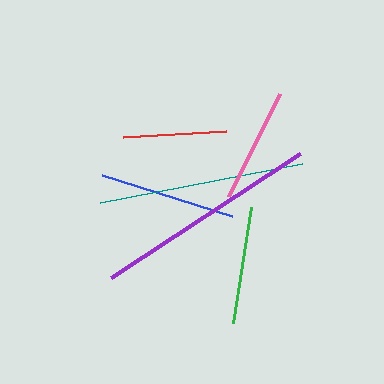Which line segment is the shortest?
The red line is the shortest at approximately 103 pixels.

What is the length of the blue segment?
The blue segment is approximately 136 pixels long.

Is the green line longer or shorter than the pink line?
The green line is longer than the pink line.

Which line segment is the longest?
The purple line is the longest at approximately 226 pixels.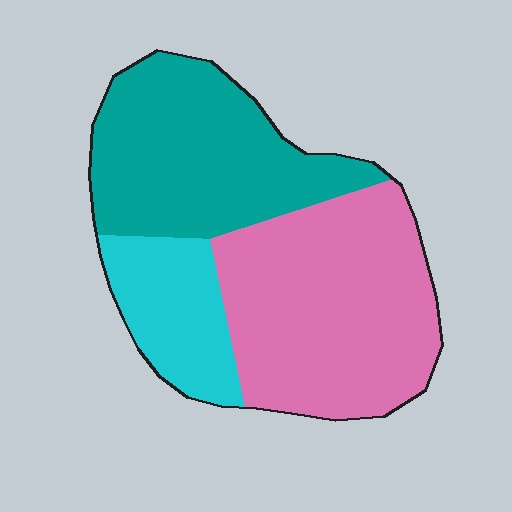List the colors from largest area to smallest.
From largest to smallest: pink, teal, cyan.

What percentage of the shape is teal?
Teal covers 37% of the shape.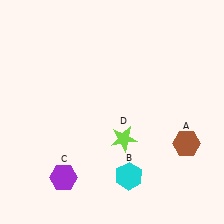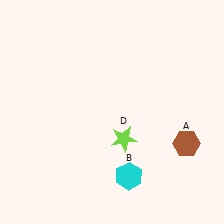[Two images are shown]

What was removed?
The purple hexagon (C) was removed in Image 2.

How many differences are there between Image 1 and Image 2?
There is 1 difference between the two images.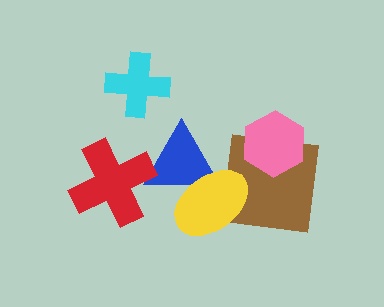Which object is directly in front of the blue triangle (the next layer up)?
The red cross is directly in front of the blue triangle.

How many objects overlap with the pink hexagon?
1 object overlaps with the pink hexagon.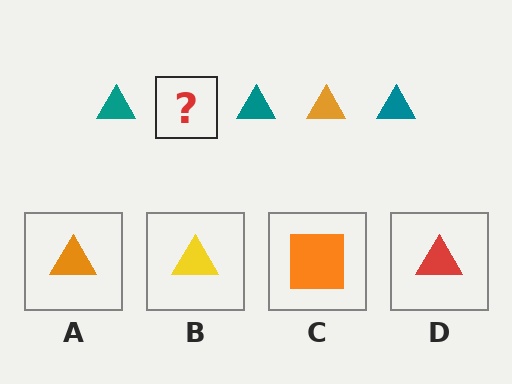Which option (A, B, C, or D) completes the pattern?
A.